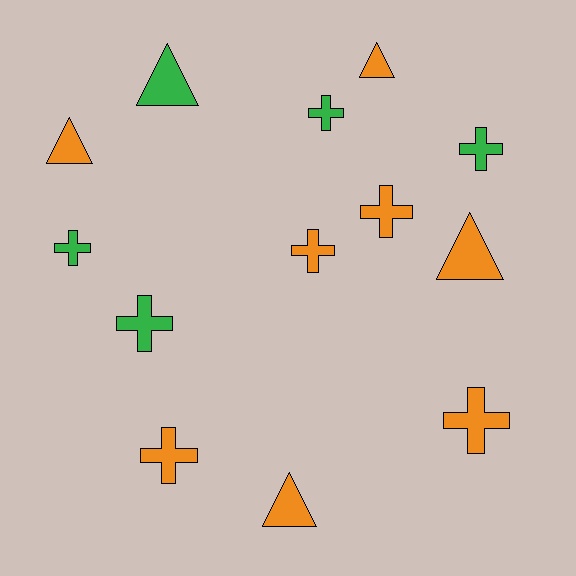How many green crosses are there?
There are 4 green crosses.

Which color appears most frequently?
Orange, with 8 objects.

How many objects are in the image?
There are 13 objects.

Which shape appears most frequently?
Cross, with 8 objects.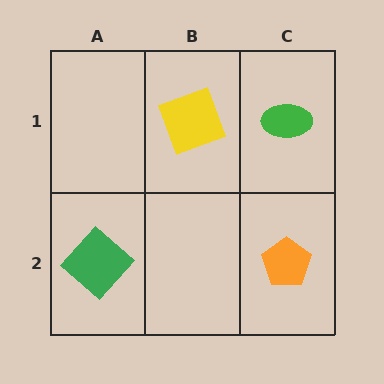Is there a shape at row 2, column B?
No, that cell is empty.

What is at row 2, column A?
A green diamond.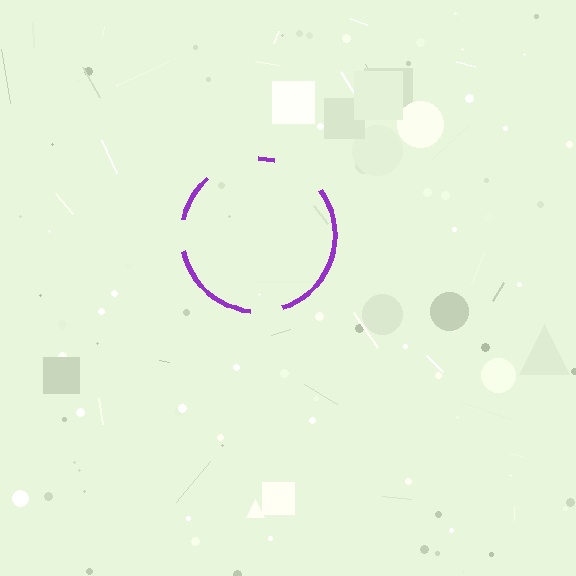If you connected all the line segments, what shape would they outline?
They would outline a circle.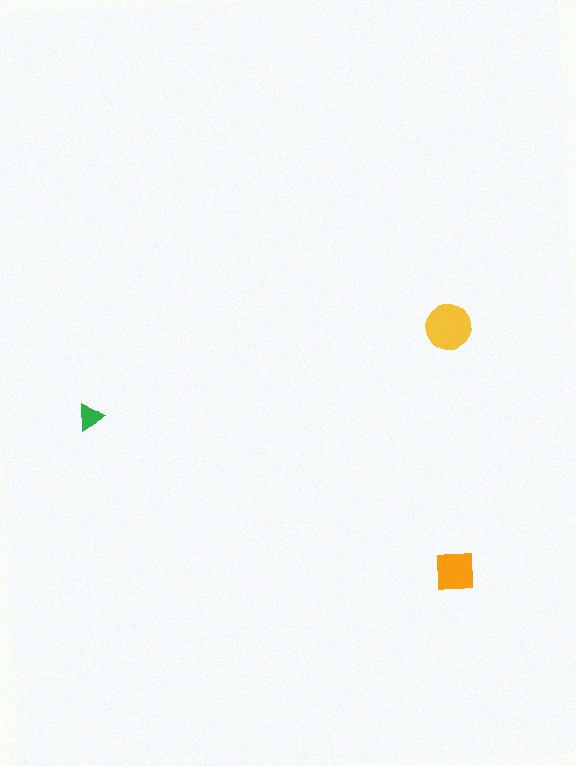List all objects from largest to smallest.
The yellow circle, the orange square, the green triangle.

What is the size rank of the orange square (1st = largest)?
2nd.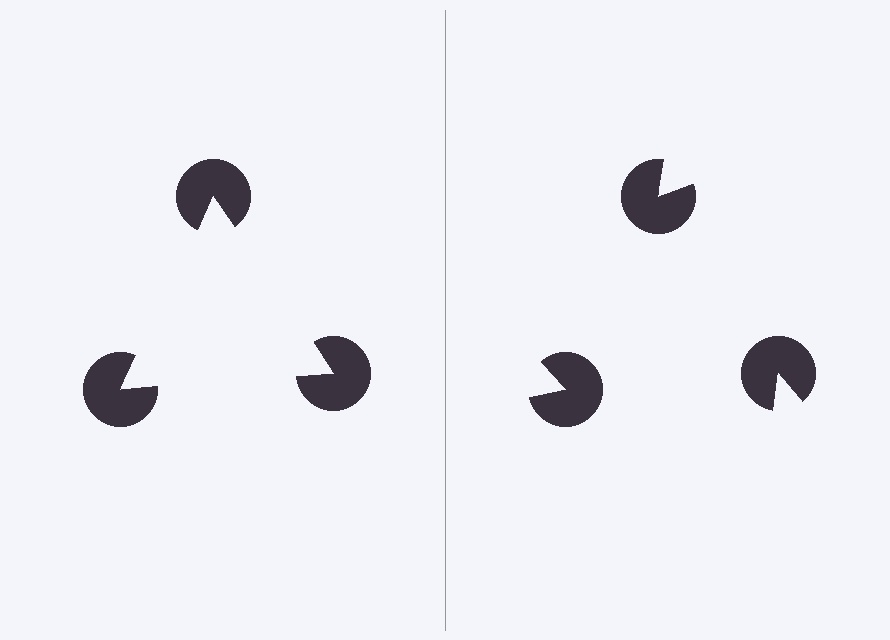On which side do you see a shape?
An illusory triangle appears on the left side. On the right side the wedge cuts are rotated, so no coherent shape forms.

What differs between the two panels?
The pac-man discs are positioned identically on both sides; only the wedge orientations differ. On the left they align to a triangle; on the right they are misaligned.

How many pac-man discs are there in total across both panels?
6 — 3 on each side.